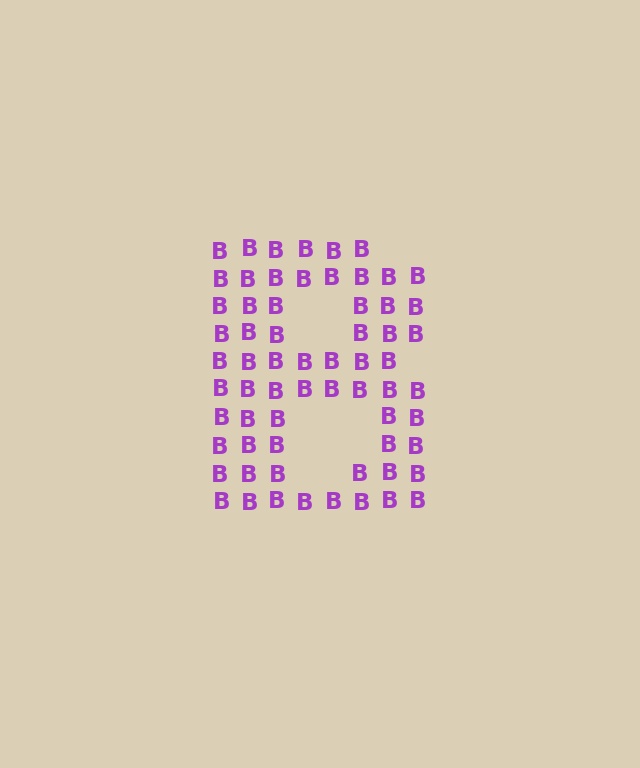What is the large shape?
The large shape is the letter B.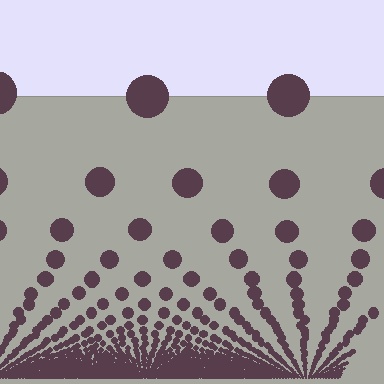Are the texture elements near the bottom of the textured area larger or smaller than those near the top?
Smaller. The gradient is inverted — elements near the bottom are smaller and denser.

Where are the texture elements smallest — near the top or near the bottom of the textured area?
Near the bottom.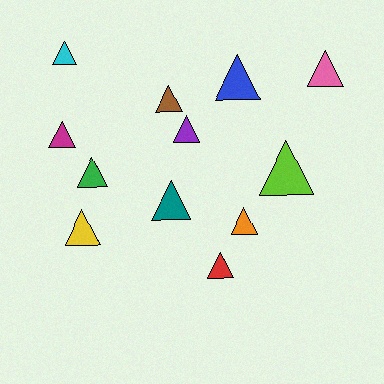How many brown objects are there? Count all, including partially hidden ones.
There is 1 brown object.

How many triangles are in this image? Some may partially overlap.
There are 12 triangles.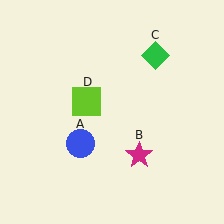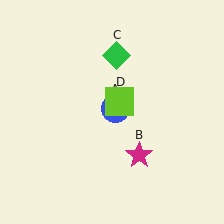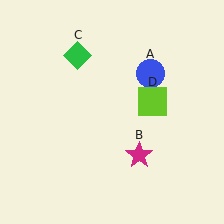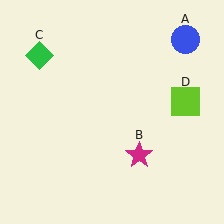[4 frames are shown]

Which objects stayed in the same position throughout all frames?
Magenta star (object B) remained stationary.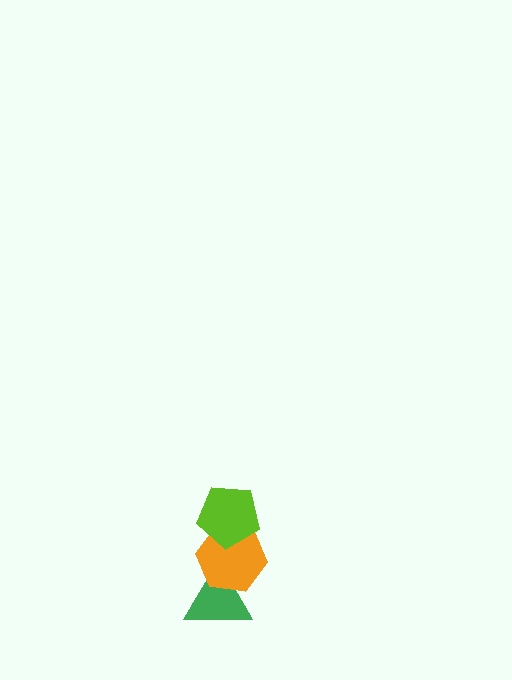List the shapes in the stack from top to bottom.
From top to bottom: the lime pentagon, the orange hexagon, the green triangle.